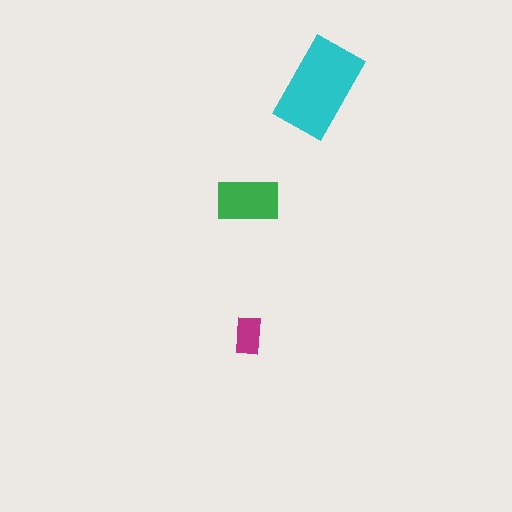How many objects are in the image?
There are 3 objects in the image.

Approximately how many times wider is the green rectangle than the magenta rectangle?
About 1.5 times wider.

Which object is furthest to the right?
The cyan rectangle is rightmost.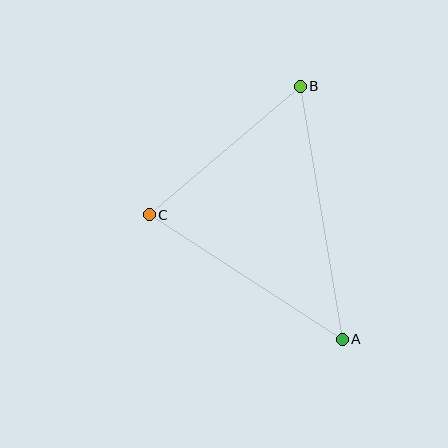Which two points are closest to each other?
Points B and C are closest to each other.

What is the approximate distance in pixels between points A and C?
The distance between A and C is approximately 230 pixels.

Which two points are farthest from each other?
Points A and B are farthest from each other.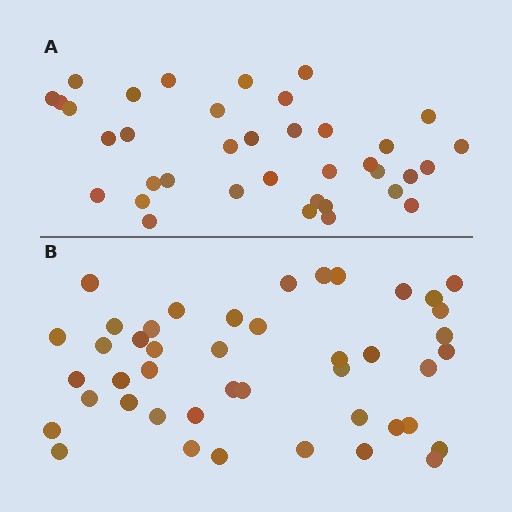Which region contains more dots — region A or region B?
Region B (the bottom region) has more dots.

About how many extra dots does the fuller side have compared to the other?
Region B has roughly 8 or so more dots than region A.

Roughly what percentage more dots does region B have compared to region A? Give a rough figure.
About 20% more.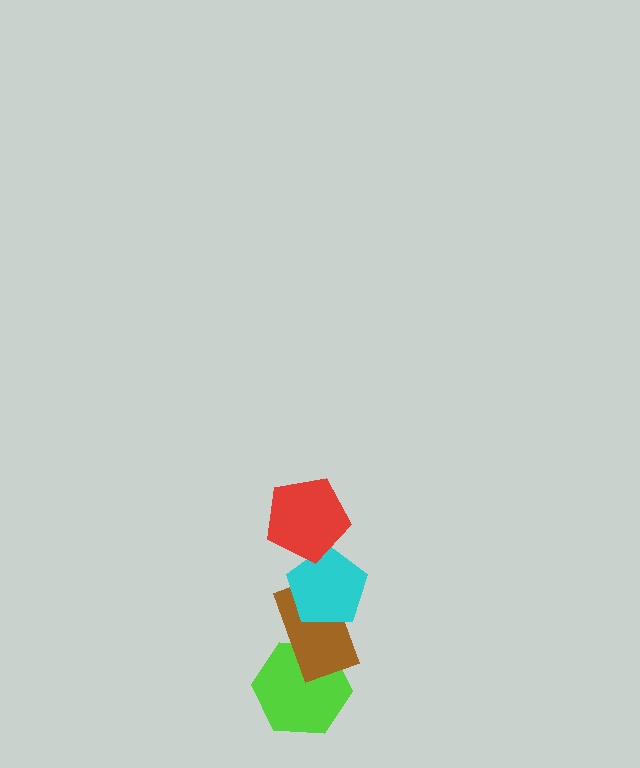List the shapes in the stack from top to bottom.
From top to bottom: the red pentagon, the cyan pentagon, the brown rectangle, the lime hexagon.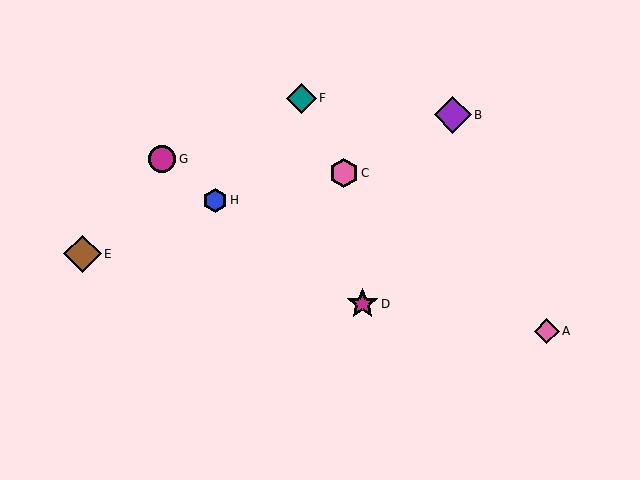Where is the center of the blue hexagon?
The center of the blue hexagon is at (215, 200).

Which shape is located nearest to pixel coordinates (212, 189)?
The blue hexagon (labeled H) at (215, 200) is nearest to that location.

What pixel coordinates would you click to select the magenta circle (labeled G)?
Click at (162, 159) to select the magenta circle G.